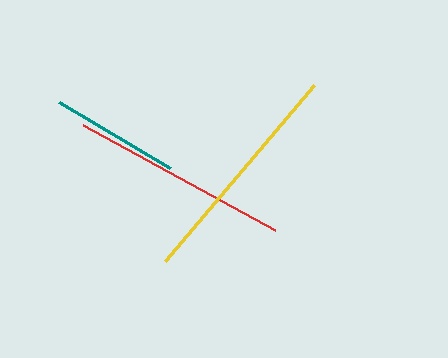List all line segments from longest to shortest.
From longest to shortest: yellow, red, teal.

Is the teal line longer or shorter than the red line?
The red line is longer than the teal line.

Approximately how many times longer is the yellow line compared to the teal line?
The yellow line is approximately 1.8 times the length of the teal line.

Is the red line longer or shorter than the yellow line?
The yellow line is longer than the red line.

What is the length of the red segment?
The red segment is approximately 220 pixels long.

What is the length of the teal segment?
The teal segment is approximately 129 pixels long.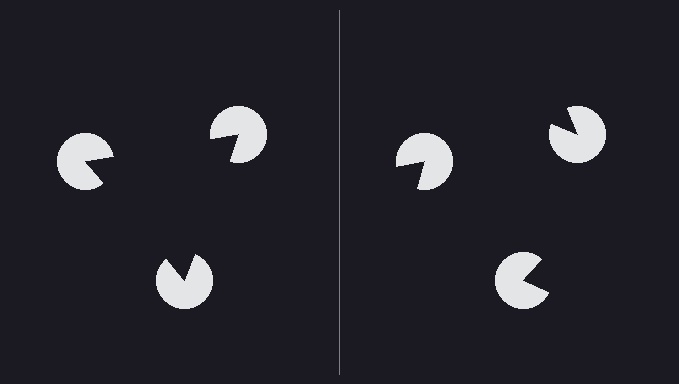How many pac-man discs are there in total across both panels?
6 — 3 on each side.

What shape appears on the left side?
An illusory triangle.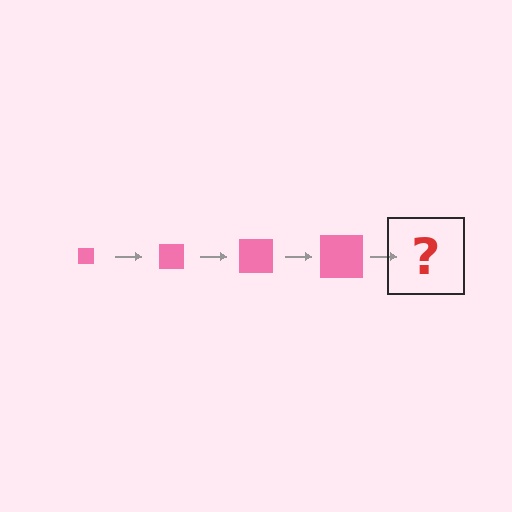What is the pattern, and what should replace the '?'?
The pattern is that the square gets progressively larger each step. The '?' should be a pink square, larger than the previous one.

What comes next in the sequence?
The next element should be a pink square, larger than the previous one.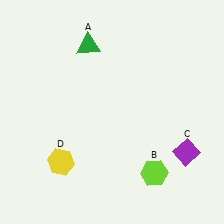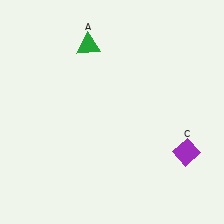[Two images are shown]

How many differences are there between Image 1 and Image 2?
There are 2 differences between the two images.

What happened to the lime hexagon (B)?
The lime hexagon (B) was removed in Image 2. It was in the bottom-right area of Image 1.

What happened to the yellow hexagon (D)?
The yellow hexagon (D) was removed in Image 2. It was in the bottom-left area of Image 1.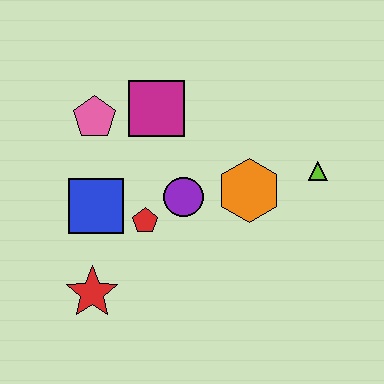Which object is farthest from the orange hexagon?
The red star is farthest from the orange hexagon.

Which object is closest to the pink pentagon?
The magenta square is closest to the pink pentagon.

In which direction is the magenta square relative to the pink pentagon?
The magenta square is to the right of the pink pentagon.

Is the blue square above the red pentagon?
Yes